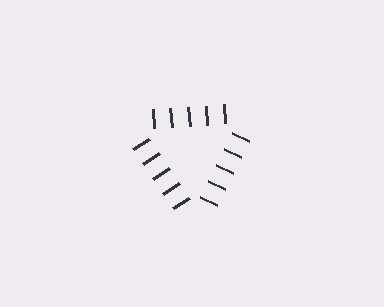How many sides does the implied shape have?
3 sides — the line-ends trace a triangle.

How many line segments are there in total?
15 — 5 along each of the 3 edges.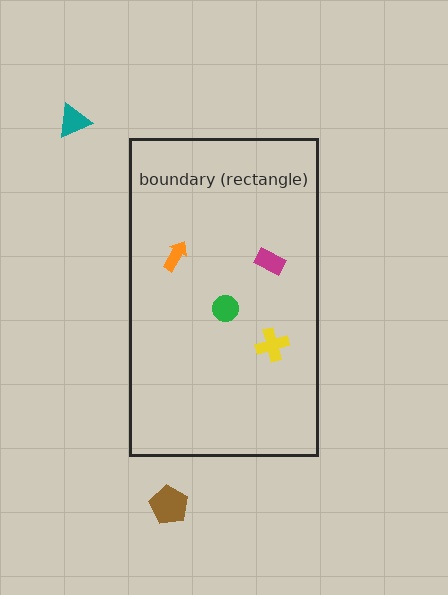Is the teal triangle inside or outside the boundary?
Outside.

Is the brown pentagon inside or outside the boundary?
Outside.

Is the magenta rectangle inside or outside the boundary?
Inside.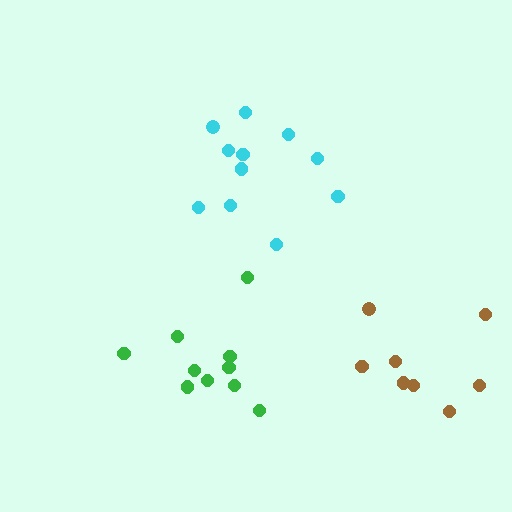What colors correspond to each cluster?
The clusters are colored: green, cyan, brown.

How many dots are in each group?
Group 1: 10 dots, Group 2: 11 dots, Group 3: 8 dots (29 total).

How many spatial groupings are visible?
There are 3 spatial groupings.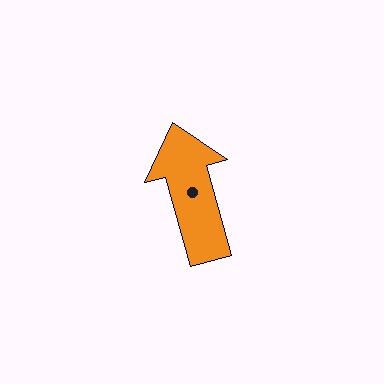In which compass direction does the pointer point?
North.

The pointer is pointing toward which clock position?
Roughly 11 o'clock.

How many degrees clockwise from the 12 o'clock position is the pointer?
Approximately 344 degrees.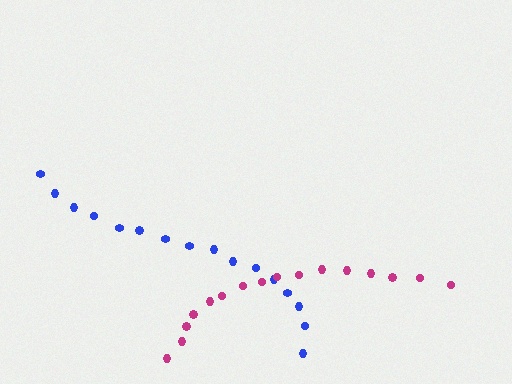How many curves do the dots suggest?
There are 2 distinct paths.